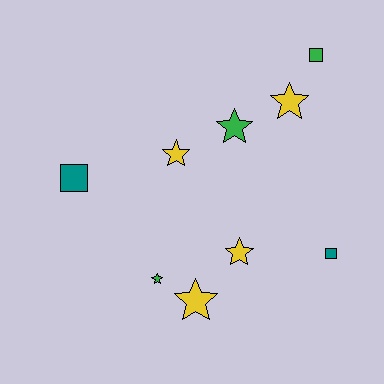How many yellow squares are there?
There are no yellow squares.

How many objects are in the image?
There are 9 objects.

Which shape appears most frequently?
Star, with 6 objects.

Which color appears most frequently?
Yellow, with 4 objects.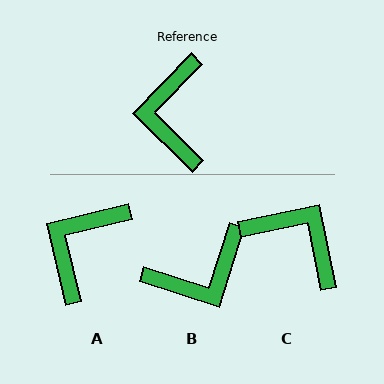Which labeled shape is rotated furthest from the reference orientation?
C, about 124 degrees away.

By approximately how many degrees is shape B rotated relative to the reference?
Approximately 117 degrees counter-clockwise.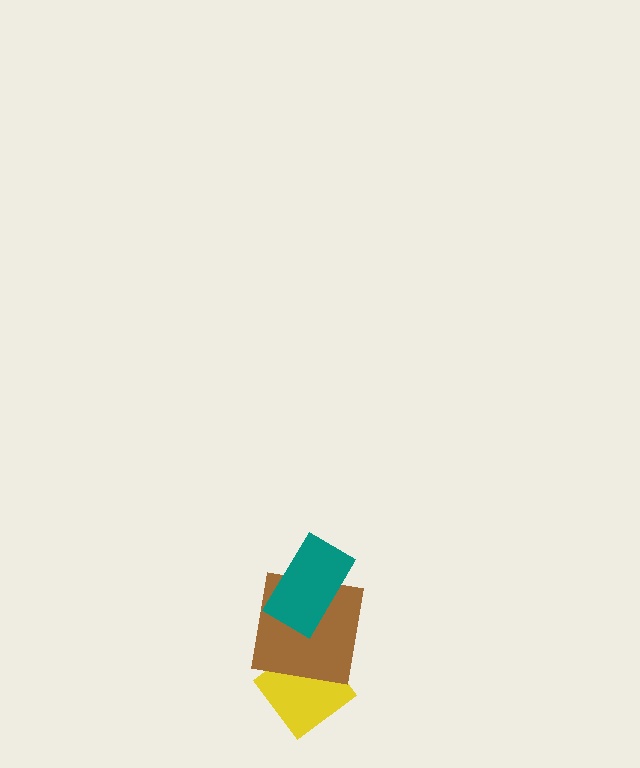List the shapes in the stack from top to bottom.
From top to bottom: the teal rectangle, the brown square, the yellow diamond.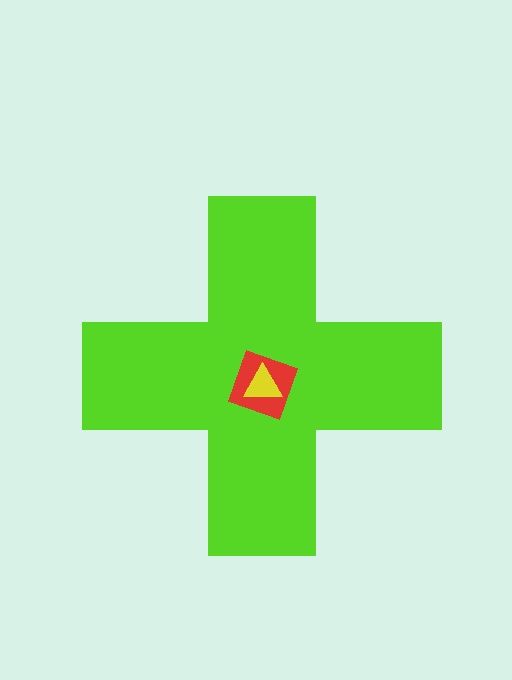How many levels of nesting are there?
3.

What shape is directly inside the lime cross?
The red diamond.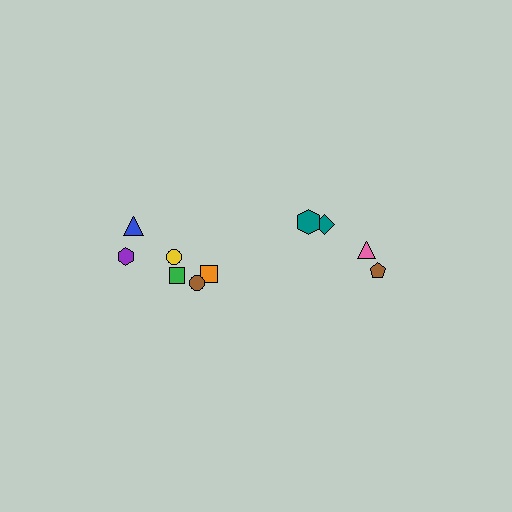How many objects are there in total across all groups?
There are 10 objects.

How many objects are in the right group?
There are 4 objects.